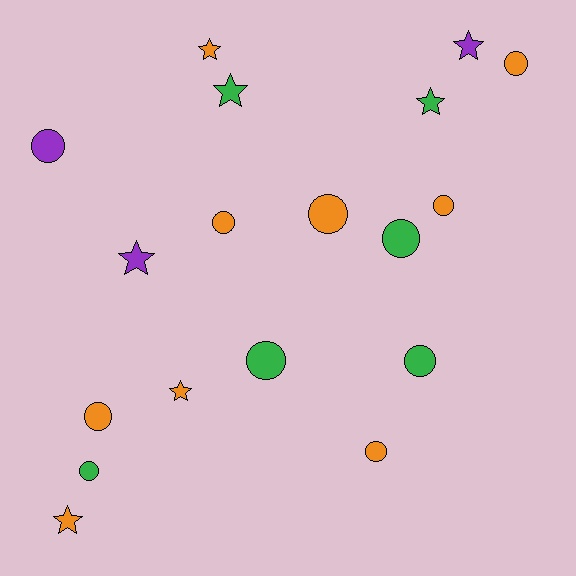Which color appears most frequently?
Orange, with 9 objects.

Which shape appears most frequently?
Circle, with 11 objects.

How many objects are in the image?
There are 18 objects.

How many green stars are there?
There are 2 green stars.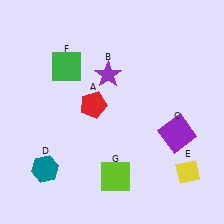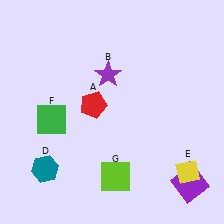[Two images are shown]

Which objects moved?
The objects that moved are: the purple square (C), the green square (F).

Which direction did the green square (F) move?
The green square (F) moved down.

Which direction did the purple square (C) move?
The purple square (C) moved down.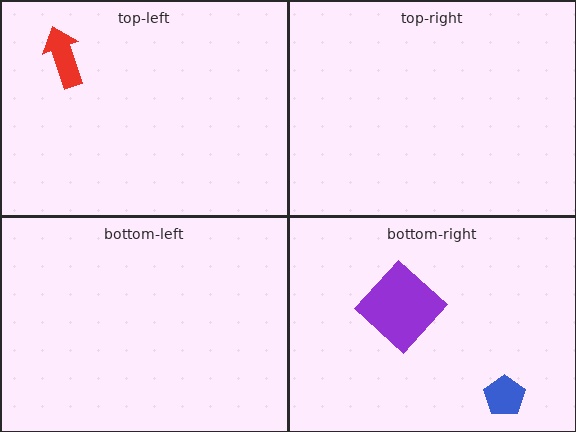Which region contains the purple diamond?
The bottom-right region.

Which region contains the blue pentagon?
The bottom-right region.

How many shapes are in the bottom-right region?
2.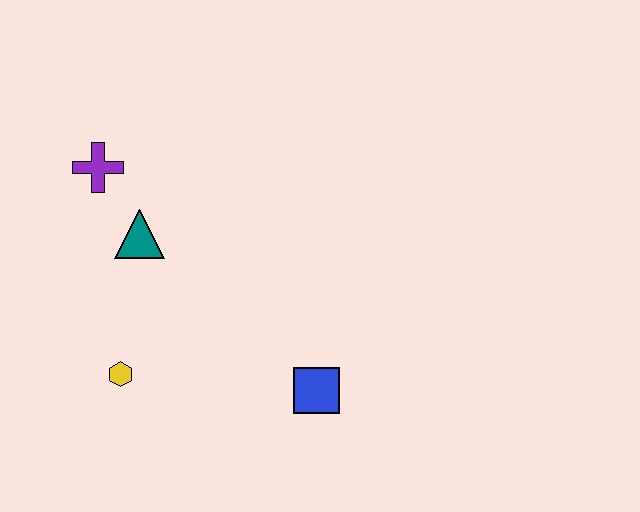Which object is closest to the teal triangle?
The purple cross is closest to the teal triangle.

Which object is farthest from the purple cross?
The blue square is farthest from the purple cross.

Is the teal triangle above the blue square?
Yes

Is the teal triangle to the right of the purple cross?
Yes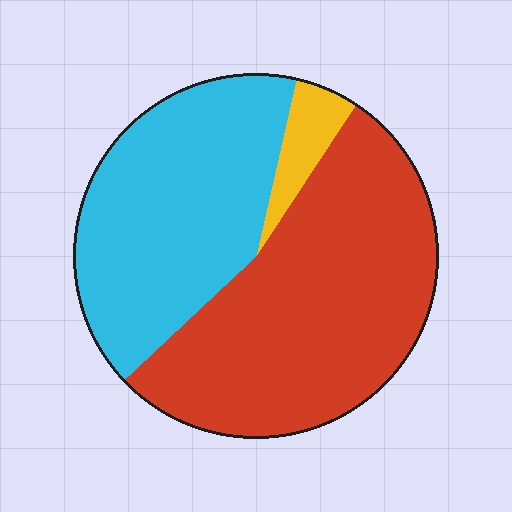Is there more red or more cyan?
Red.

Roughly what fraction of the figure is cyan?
Cyan covers around 40% of the figure.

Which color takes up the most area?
Red, at roughly 55%.